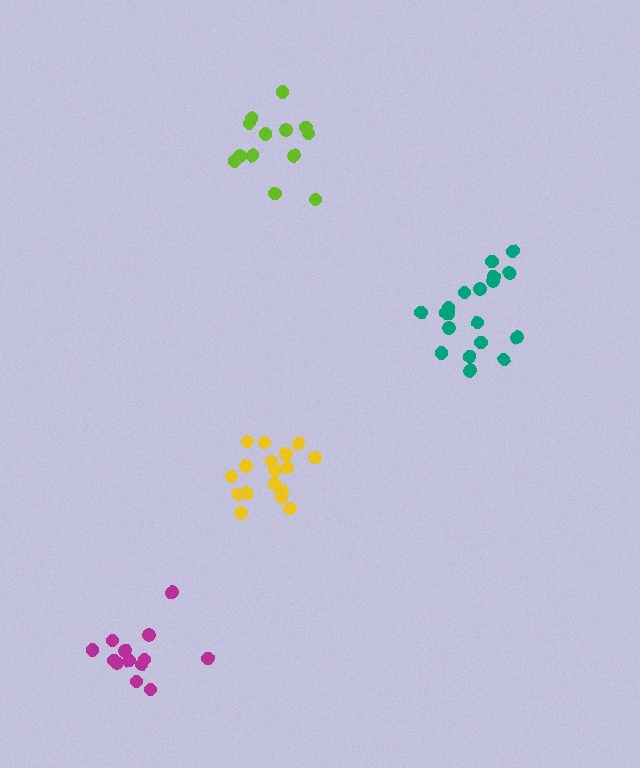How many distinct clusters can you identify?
There are 4 distinct clusters.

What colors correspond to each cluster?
The clusters are colored: teal, lime, yellow, magenta.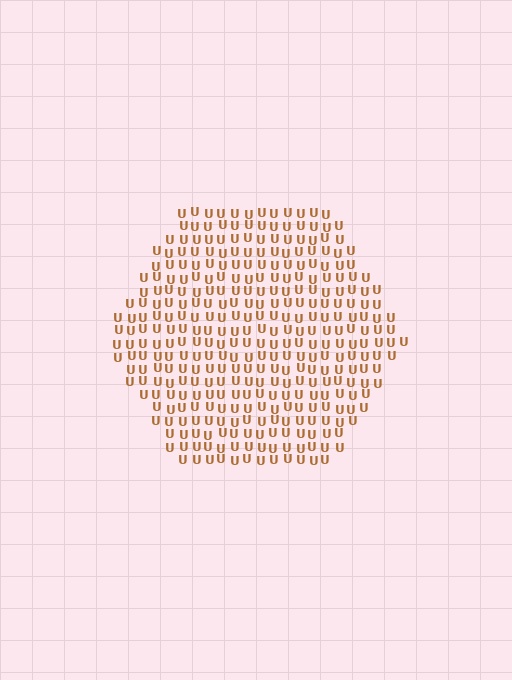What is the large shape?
The large shape is a hexagon.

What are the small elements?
The small elements are letter U's.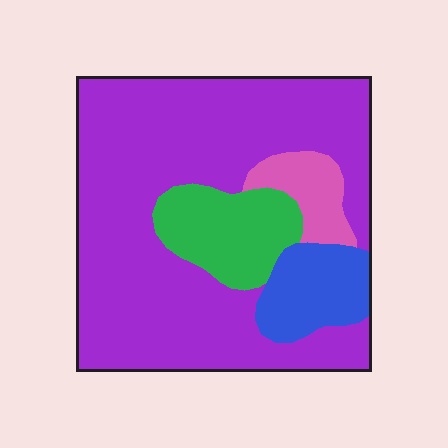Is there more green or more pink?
Green.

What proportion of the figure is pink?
Pink covers about 5% of the figure.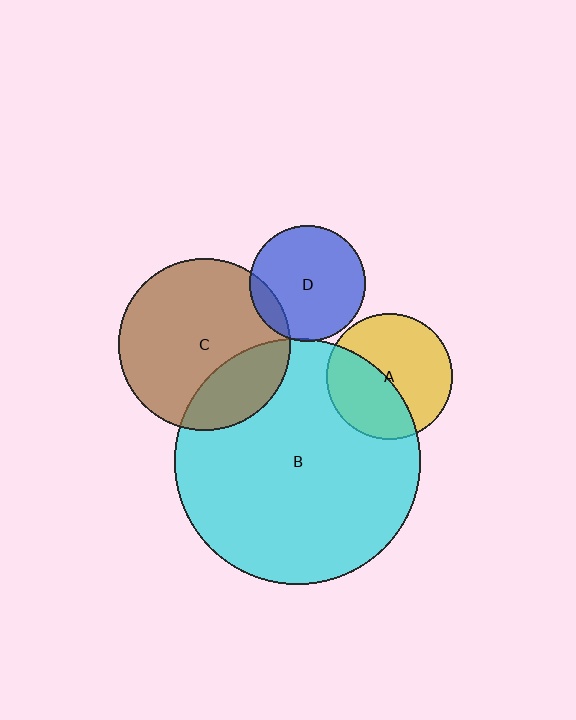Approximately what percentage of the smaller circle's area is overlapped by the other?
Approximately 25%.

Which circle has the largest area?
Circle B (cyan).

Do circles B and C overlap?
Yes.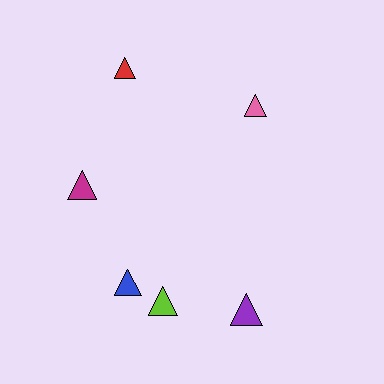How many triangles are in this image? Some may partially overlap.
There are 6 triangles.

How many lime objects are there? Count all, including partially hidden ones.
There is 1 lime object.